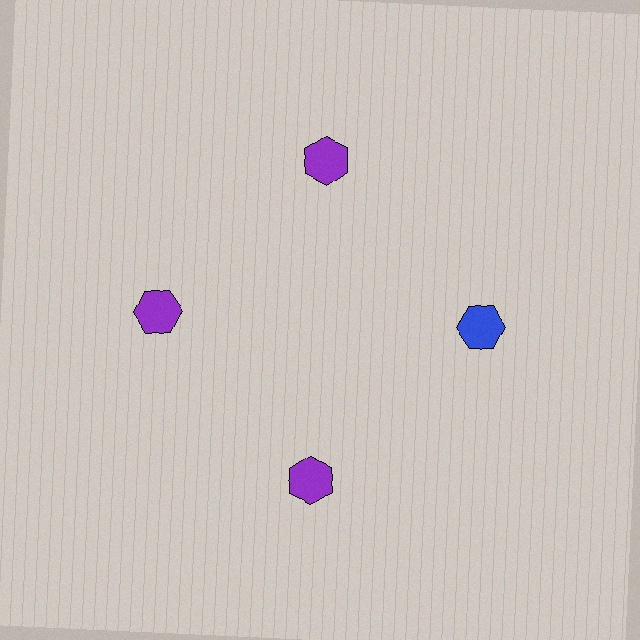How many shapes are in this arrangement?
There are 4 shapes arranged in a ring pattern.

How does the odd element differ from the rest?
It has a different color: blue instead of purple.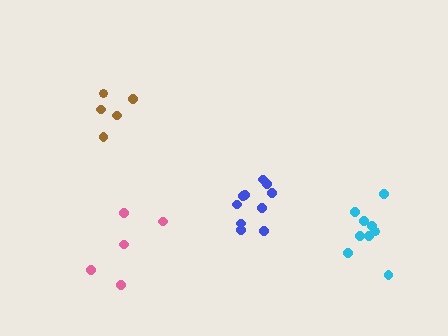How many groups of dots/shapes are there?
There are 4 groups.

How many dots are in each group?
Group 1: 5 dots, Group 2: 5 dots, Group 3: 9 dots, Group 4: 10 dots (29 total).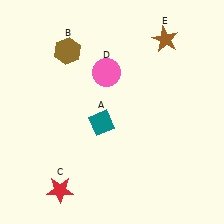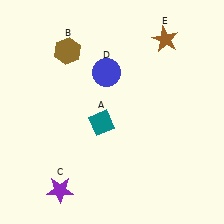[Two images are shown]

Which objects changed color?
C changed from red to purple. D changed from pink to blue.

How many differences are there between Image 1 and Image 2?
There are 2 differences between the two images.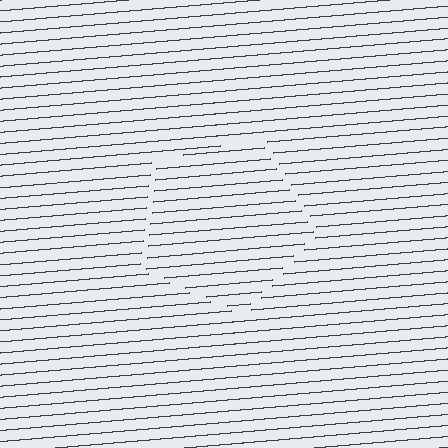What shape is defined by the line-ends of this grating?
An illusory pentagon. The interior of the shape contains the same grating, shifted by half a period — the contour is defined by the phase discontinuity where line-ends from the inner and outer gratings abut.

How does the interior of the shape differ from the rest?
The interior of the shape contains the same grating, shifted by half a period — the contour is defined by the phase discontinuity where line-ends from the inner and outer gratings abut.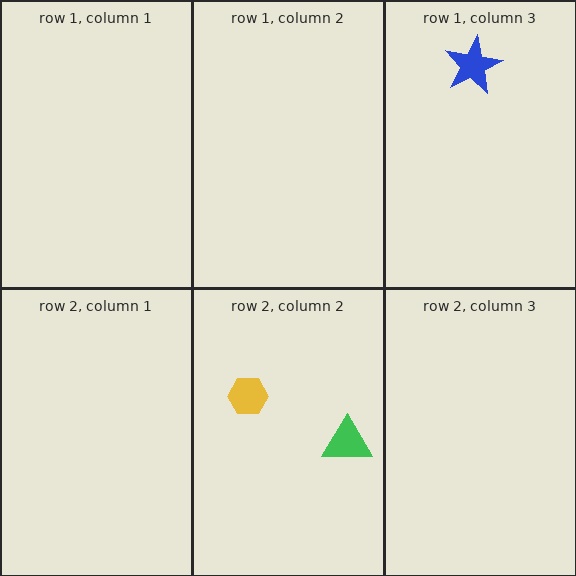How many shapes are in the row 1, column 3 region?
1.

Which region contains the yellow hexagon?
The row 2, column 2 region.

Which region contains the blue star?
The row 1, column 3 region.